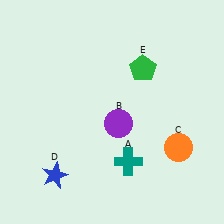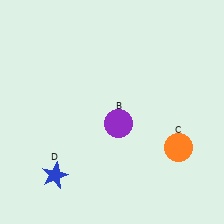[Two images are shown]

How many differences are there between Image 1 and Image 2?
There are 2 differences between the two images.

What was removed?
The green pentagon (E), the teal cross (A) were removed in Image 2.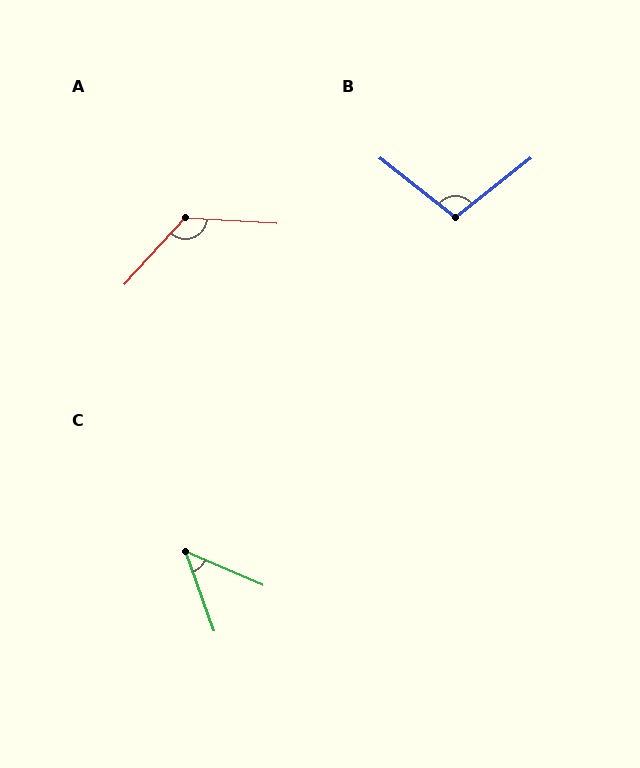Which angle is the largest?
A, at approximately 129 degrees.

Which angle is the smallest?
C, at approximately 47 degrees.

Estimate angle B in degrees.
Approximately 103 degrees.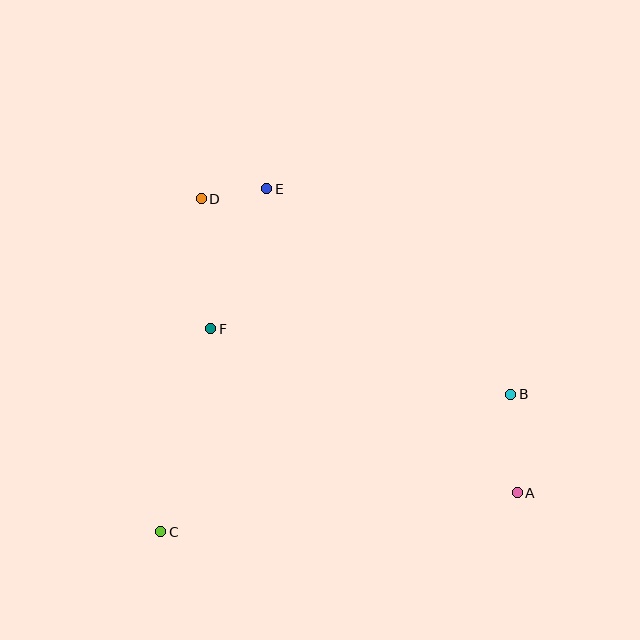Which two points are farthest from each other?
Points A and D are farthest from each other.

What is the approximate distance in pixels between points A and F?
The distance between A and F is approximately 348 pixels.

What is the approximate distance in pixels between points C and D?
The distance between C and D is approximately 335 pixels.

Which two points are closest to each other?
Points D and E are closest to each other.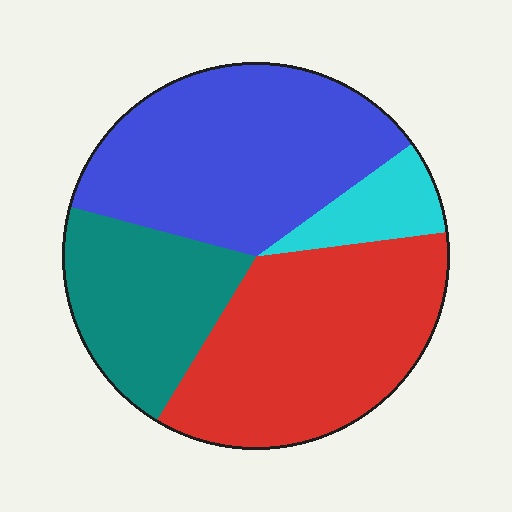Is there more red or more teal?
Red.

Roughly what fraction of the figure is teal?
Teal covers 21% of the figure.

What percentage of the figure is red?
Red covers 36% of the figure.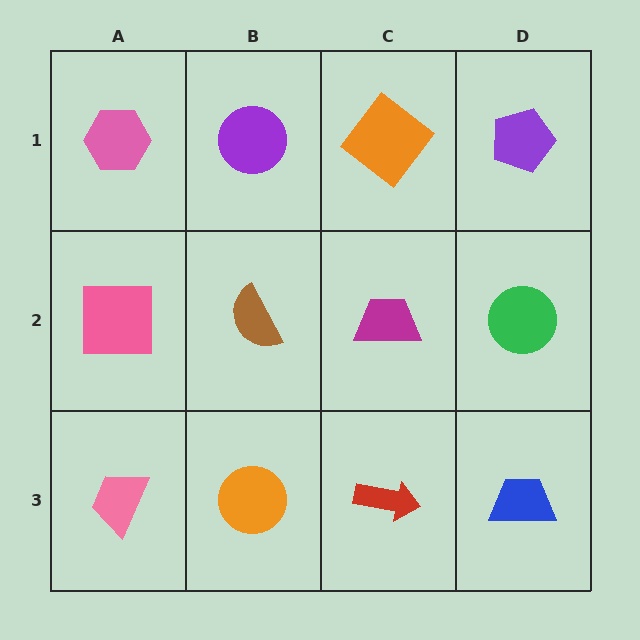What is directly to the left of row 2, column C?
A brown semicircle.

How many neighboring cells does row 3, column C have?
3.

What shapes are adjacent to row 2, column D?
A purple pentagon (row 1, column D), a blue trapezoid (row 3, column D), a magenta trapezoid (row 2, column C).